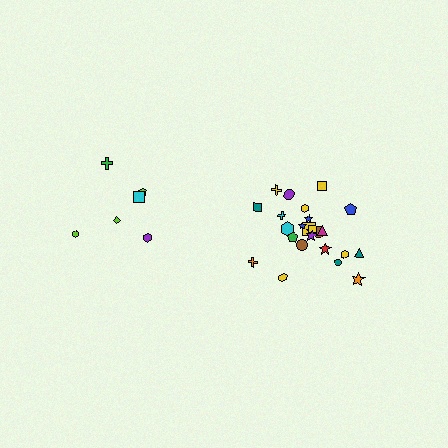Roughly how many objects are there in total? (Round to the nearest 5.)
Roughly 30 objects in total.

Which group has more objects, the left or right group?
The right group.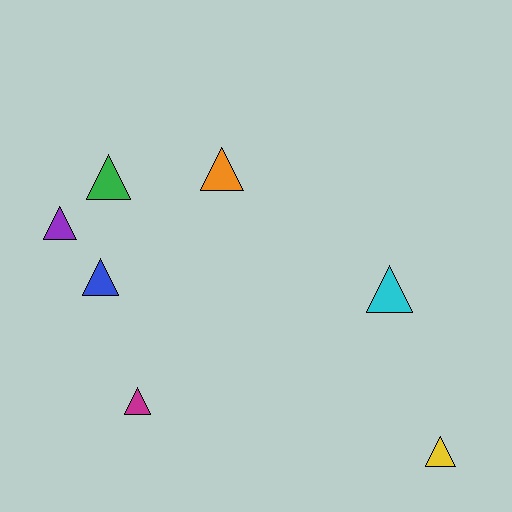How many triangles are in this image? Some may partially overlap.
There are 7 triangles.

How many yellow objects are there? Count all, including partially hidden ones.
There is 1 yellow object.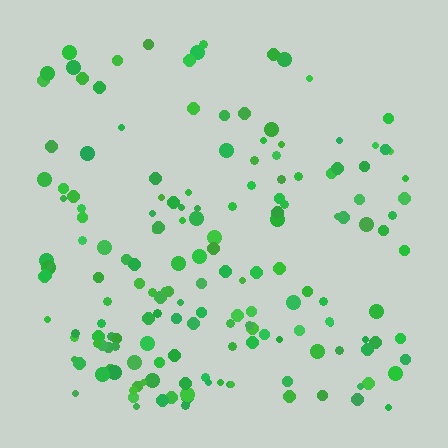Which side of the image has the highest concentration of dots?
The bottom.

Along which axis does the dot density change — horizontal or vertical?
Vertical.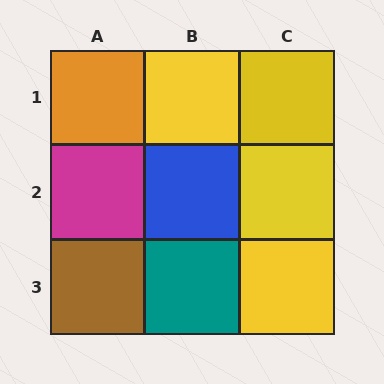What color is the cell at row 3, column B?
Teal.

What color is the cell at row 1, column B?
Yellow.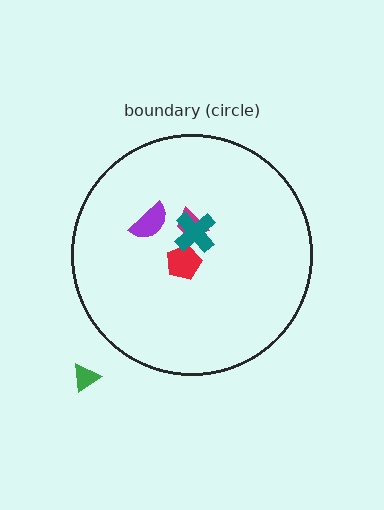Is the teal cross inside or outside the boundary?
Inside.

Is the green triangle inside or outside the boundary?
Outside.